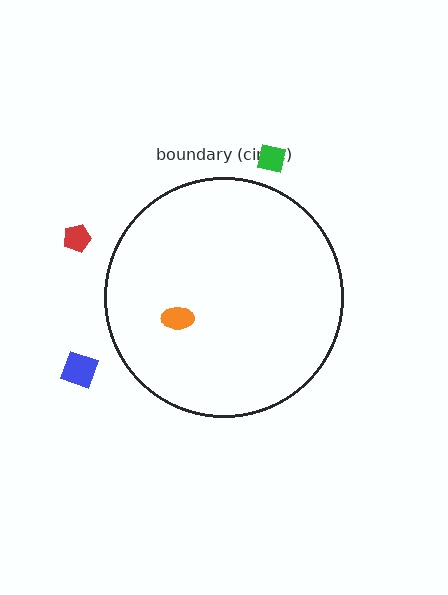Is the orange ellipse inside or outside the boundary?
Inside.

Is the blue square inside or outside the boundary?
Outside.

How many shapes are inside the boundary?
1 inside, 3 outside.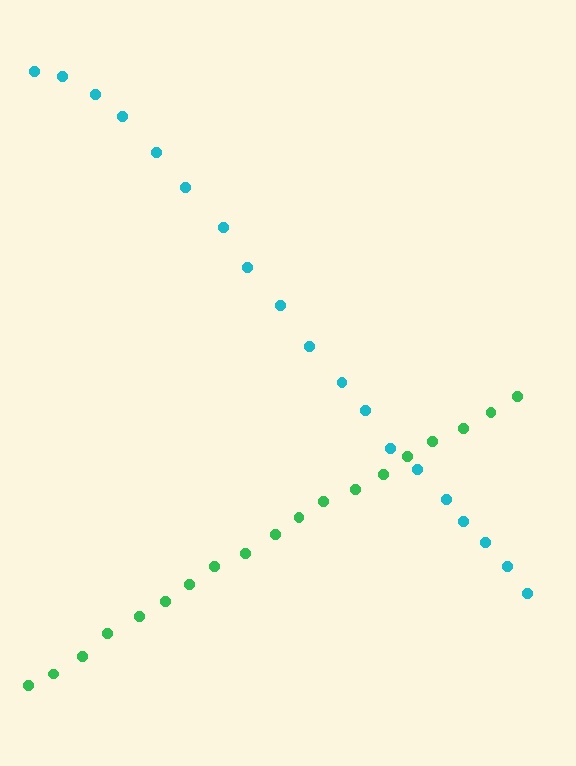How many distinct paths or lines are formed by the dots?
There are 2 distinct paths.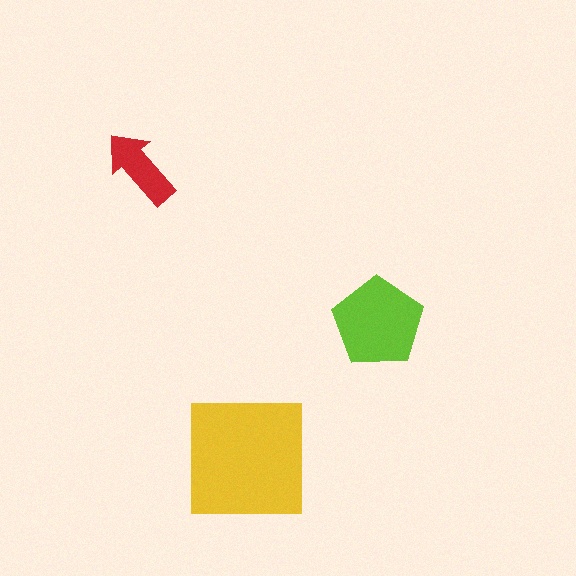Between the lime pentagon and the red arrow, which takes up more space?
The lime pentagon.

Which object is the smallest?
The red arrow.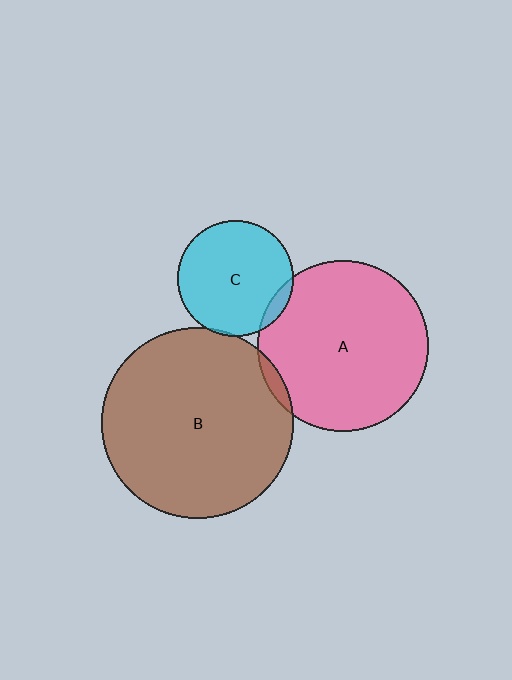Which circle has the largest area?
Circle B (brown).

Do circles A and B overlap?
Yes.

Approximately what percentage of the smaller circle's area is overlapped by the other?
Approximately 5%.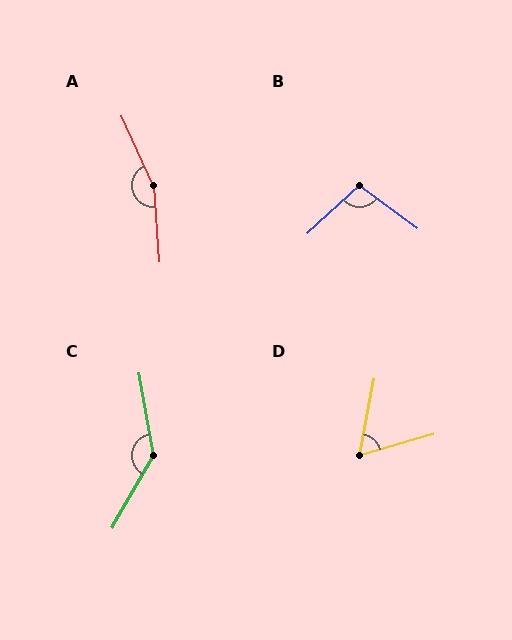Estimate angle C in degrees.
Approximately 140 degrees.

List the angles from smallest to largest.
D (63°), B (101°), C (140°), A (160°).